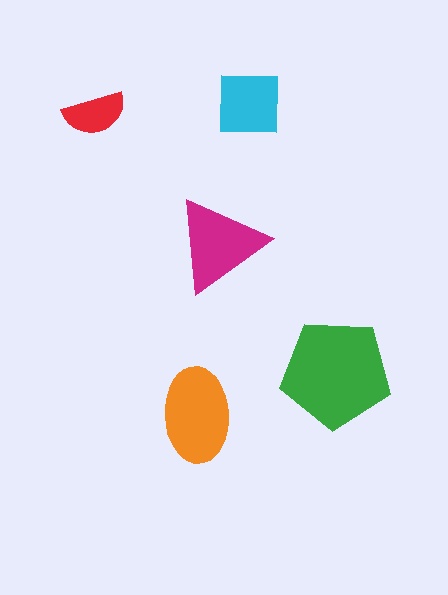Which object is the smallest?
The red semicircle.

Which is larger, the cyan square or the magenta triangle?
The magenta triangle.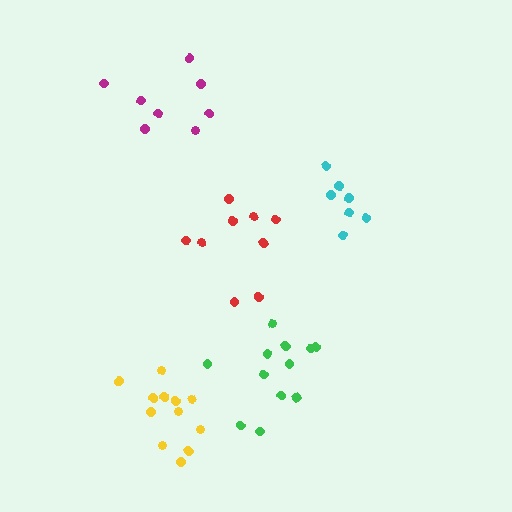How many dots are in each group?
Group 1: 12 dots, Group 2: 7 dots, Group 3: 9 dots, Group 4: 12 dots, Group 5: 8 dots (48 total).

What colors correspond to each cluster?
The clusters are colored: green, cyan, red, yellow, magenta.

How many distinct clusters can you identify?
There are 5 distinct clusters.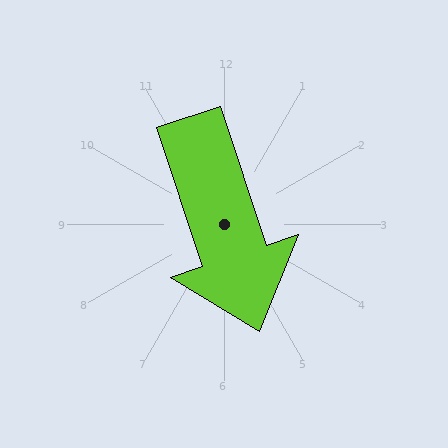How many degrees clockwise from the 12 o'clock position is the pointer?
Approximately 162 degrees.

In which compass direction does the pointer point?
South.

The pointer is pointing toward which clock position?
Roughly 5 o'clock.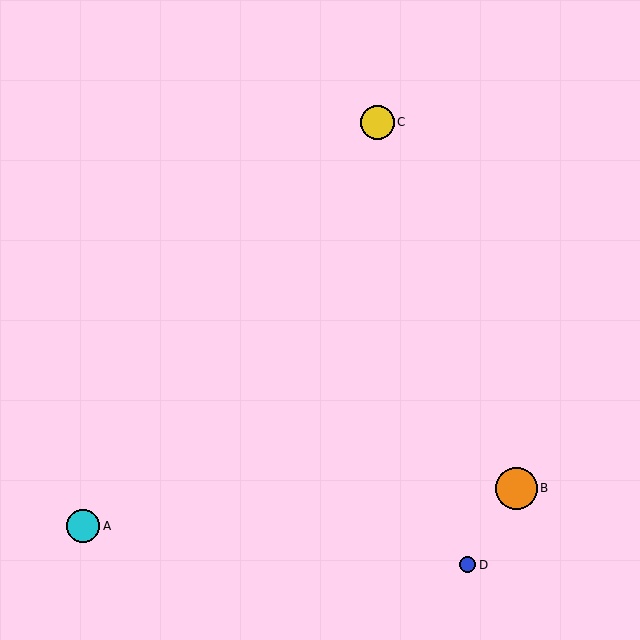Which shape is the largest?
The orange circle (labeled B) is the largest.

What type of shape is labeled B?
Shape B is an orange circle.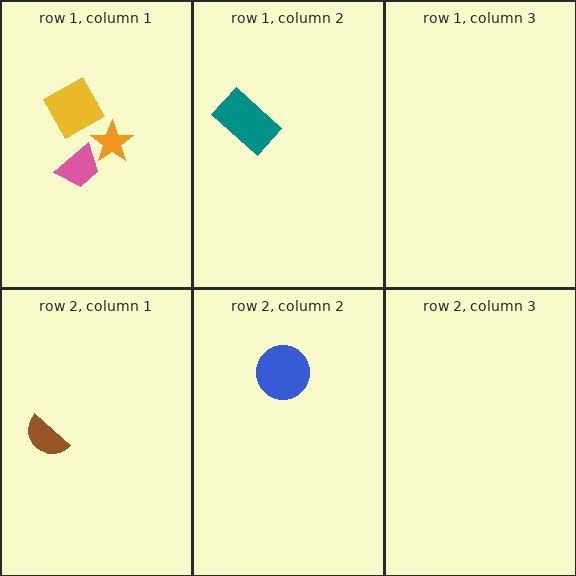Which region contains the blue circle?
The row 2, column 2 region.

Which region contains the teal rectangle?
The row 1, column 2 region.